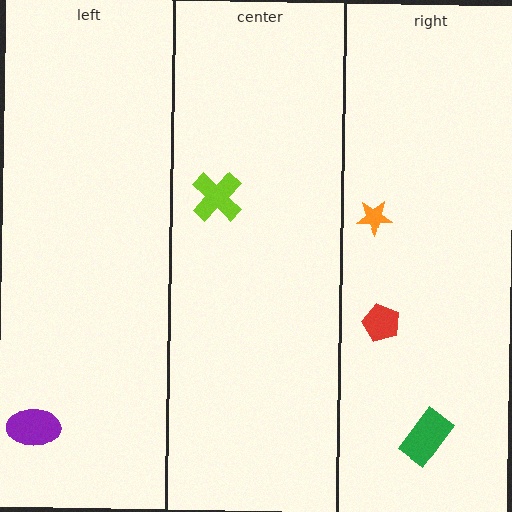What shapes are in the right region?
The green rectangle, the orange star, the red pentagon.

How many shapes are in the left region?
1.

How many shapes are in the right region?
3.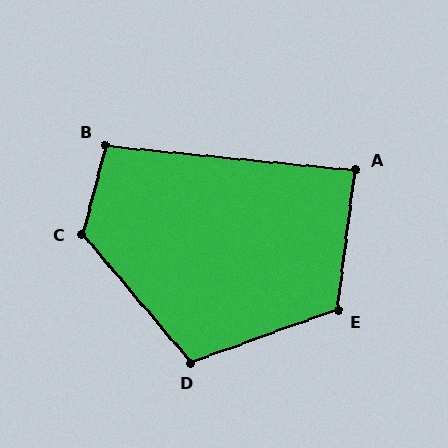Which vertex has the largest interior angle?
C, at approximately 125 degrees.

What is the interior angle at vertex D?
Approximately 111 degrees (obtuse).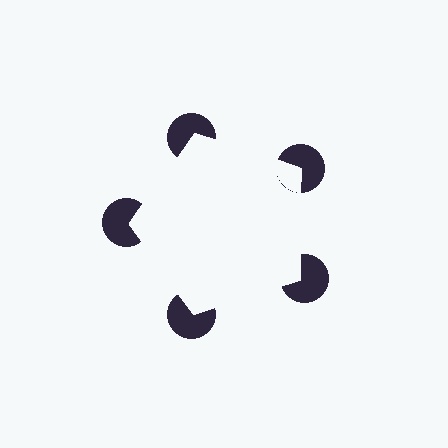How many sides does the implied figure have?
5 sides.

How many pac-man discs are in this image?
There are 5 — one at each vertex of the illusory pentagon.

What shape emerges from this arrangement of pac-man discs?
An illusory pentagon — its edges are inferred from the aligned wedge cuts in the pac-man discs, not physically drawn.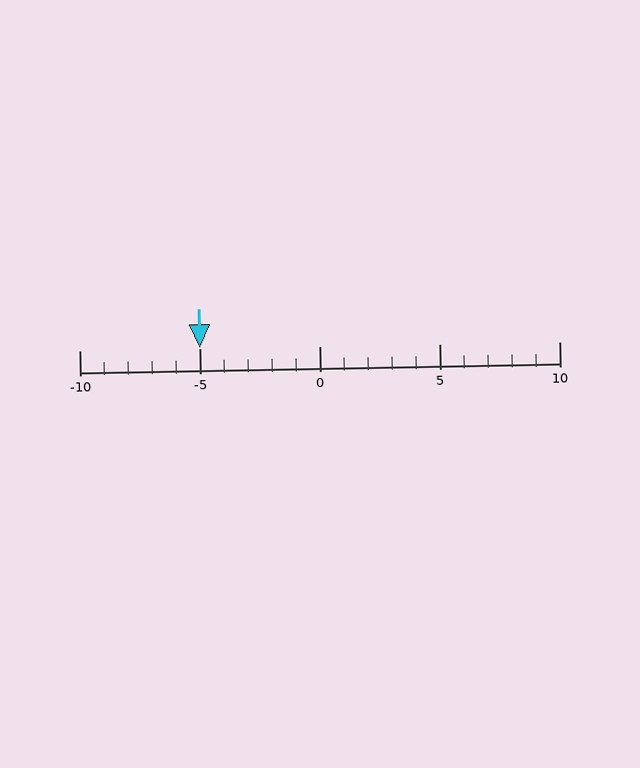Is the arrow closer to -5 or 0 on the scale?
The arrow is closer to -5.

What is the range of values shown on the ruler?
The ruler shows values from -10 to 10.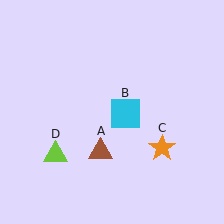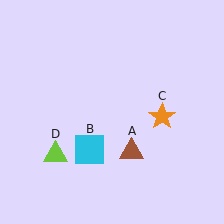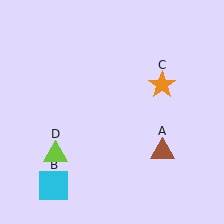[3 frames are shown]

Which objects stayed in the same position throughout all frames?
Lime triangle (object D) remained stationary.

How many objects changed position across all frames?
3 objects changed position: brown triangle (object A), cyan square (object B), orange star (object C).